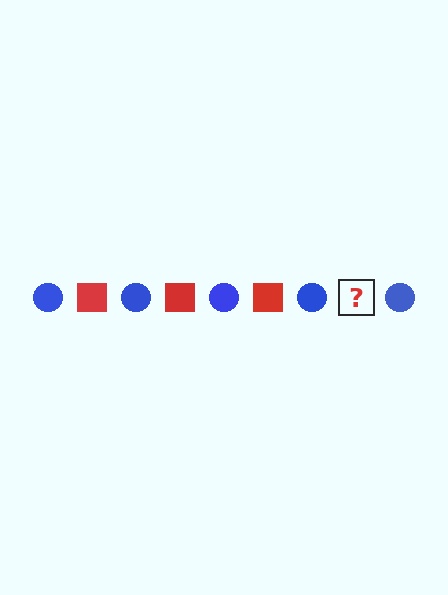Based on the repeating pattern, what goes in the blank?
The blank should be a red square.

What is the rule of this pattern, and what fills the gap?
The rule is that the pattern alternates between blue circle and red square. The gap should be filled with a red square.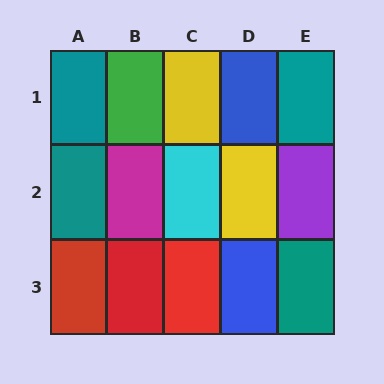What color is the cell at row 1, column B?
Green.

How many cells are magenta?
1 cell is magenta.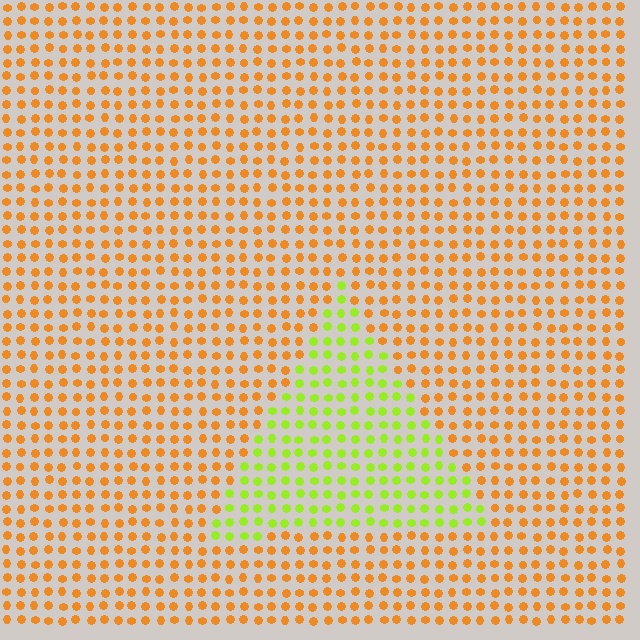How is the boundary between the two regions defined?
The boundary is defined purely by a slight shift in hue (about 55 degrees). Spacing, size, and orientation are identical on both sides.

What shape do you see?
I see a triangle.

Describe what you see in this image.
The image is filled with small orange elements in a uniform arrangement. A triangle-shaped region is visible where the elements are tinted to a slightly different hue, forming a subtle color boundary.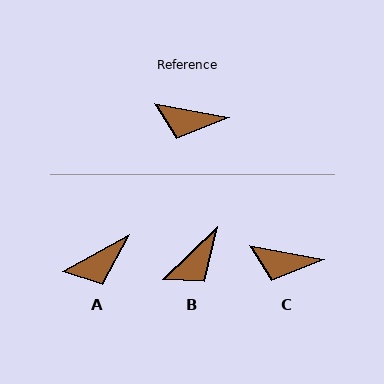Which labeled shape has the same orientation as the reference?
C.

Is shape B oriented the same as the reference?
No, it is off by about 54 degrees.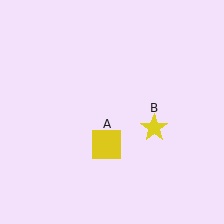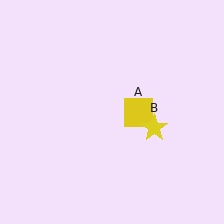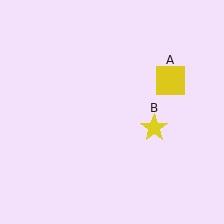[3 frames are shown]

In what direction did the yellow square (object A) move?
The yellow square (object A) moved up and to the right.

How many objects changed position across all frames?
1 object changed position: yellow square (object A).